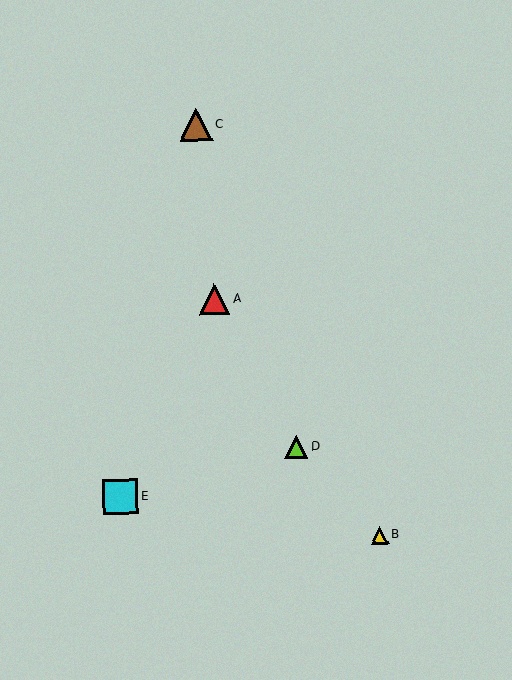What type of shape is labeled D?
Shape D is a lime triangle.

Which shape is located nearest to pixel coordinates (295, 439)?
The lime triangle (labeled D) at (296, 447) is nearest to that location.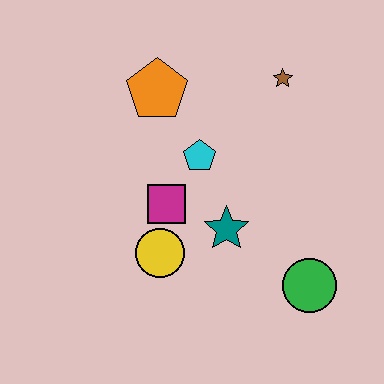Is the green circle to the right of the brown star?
Yes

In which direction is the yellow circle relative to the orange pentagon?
The yellow circle is below the orange pentagon.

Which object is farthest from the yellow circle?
The brown star is farthest from the yellow circle.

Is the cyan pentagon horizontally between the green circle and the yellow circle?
Yes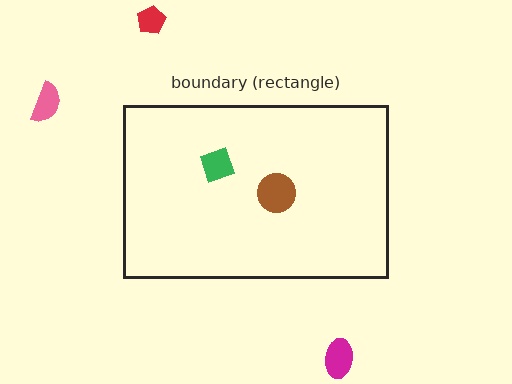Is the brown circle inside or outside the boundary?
Inside.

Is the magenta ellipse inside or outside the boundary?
Outside.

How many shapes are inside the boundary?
2 inside, 3 outside.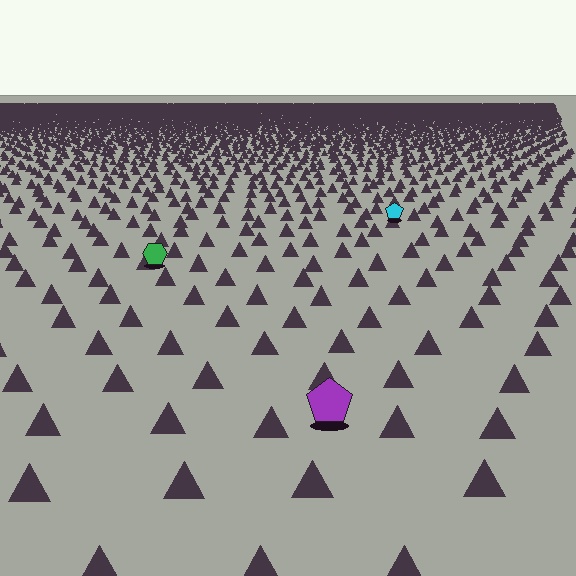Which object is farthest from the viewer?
The cyan pentagon is farthest from the viewer. It appears smaller and the ground texture around it is denser.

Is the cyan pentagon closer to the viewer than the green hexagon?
No. The green hexagon is closer — you can tell from the texture gradient: the ground texture is coarser near it.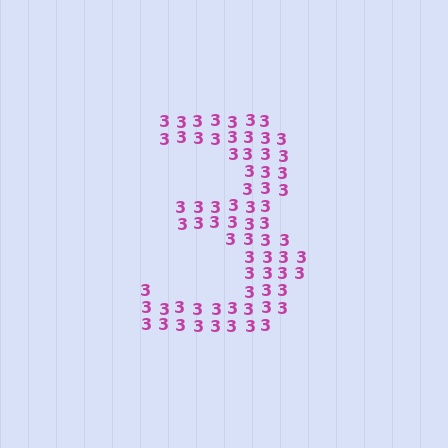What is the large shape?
The large shape is the digit 3.